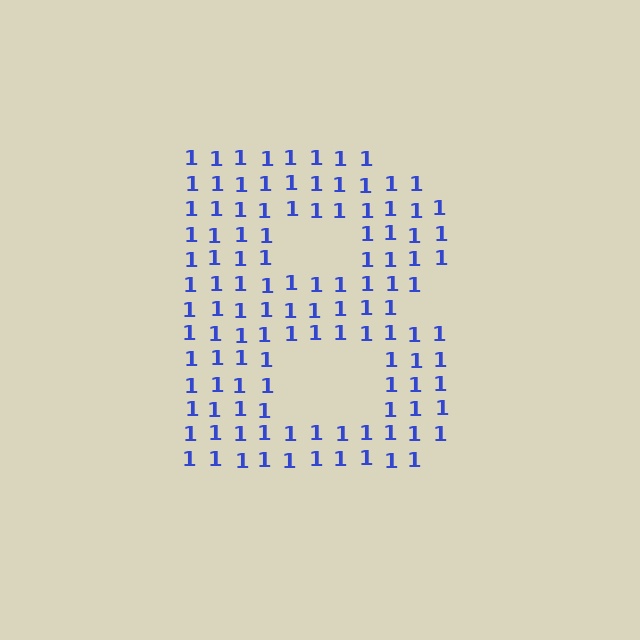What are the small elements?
The small elements are digit 1's.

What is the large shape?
The large shape is the letter B.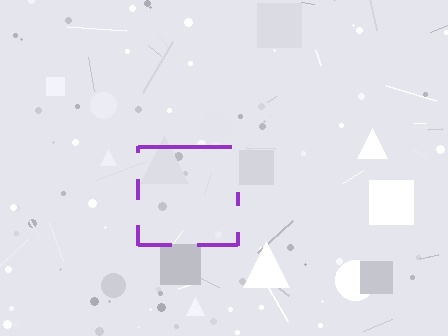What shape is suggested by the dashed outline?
The dashed outline suggests a square.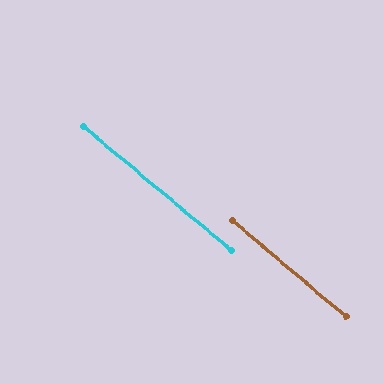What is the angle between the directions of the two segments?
Approximately 0 degrees.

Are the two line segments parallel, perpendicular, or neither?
Parallel — their directions differ by only 0.1°.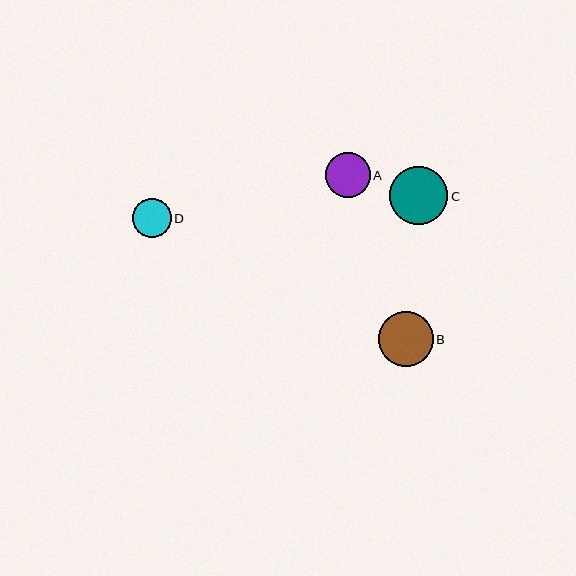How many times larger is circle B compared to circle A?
Circle B is approximately 1.2 times the size of circle A.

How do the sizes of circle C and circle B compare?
Circle C and circle B are approximately the same size.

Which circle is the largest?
Circle C is the largest with a size of approximately 58 pixels.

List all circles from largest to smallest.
From largest to smallest: C, B, A, D.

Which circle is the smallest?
Circle D is the smallest with a size of approximately 39 pixels.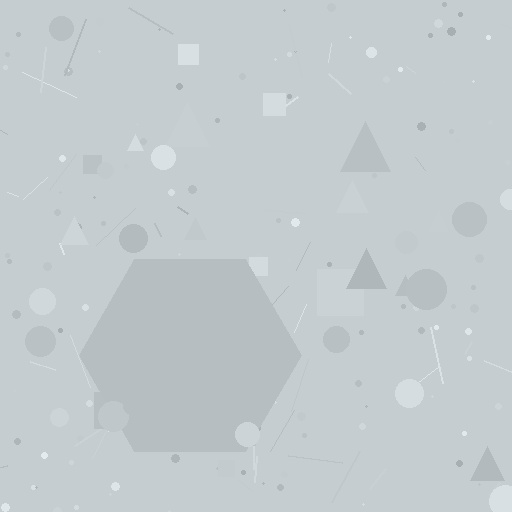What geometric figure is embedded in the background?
A hexagon is embedded in the background.